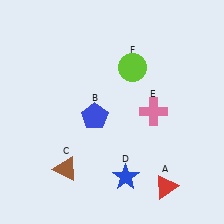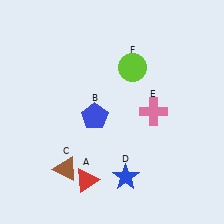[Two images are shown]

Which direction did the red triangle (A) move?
The red triangle (A) moved left.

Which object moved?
The red triangle (A) moved left.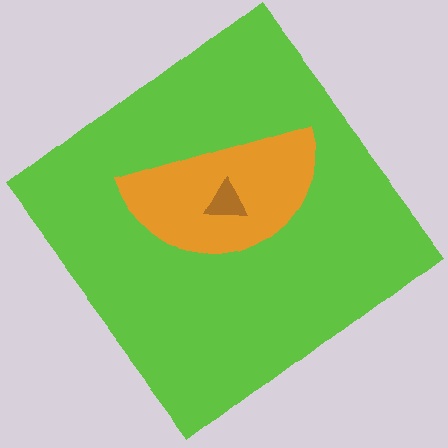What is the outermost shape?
The lime diamond.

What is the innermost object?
The brown triangle.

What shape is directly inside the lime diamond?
The orange semicircle.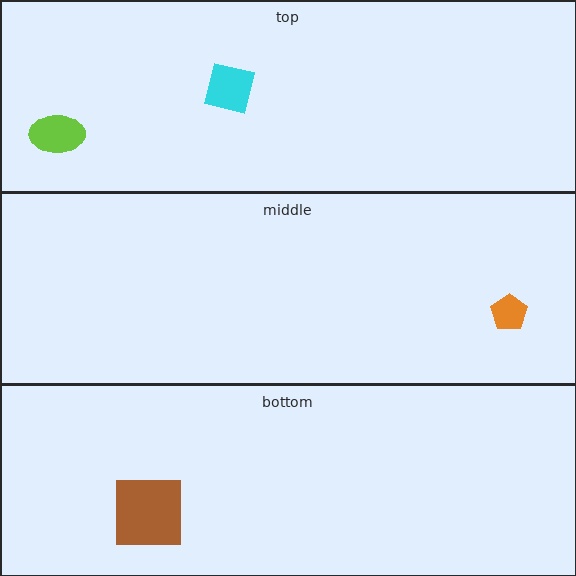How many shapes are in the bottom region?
1.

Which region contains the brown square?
The bottom region.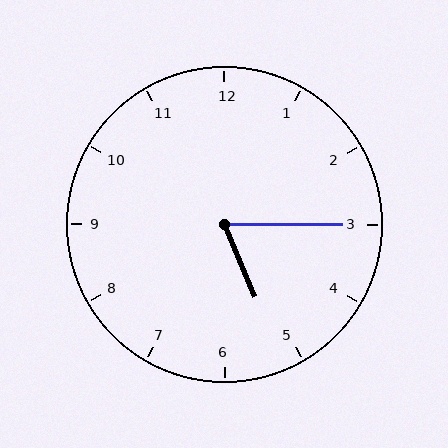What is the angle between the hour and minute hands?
Approximately 68 degrees.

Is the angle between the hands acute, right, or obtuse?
It is acute.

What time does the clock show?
5:15.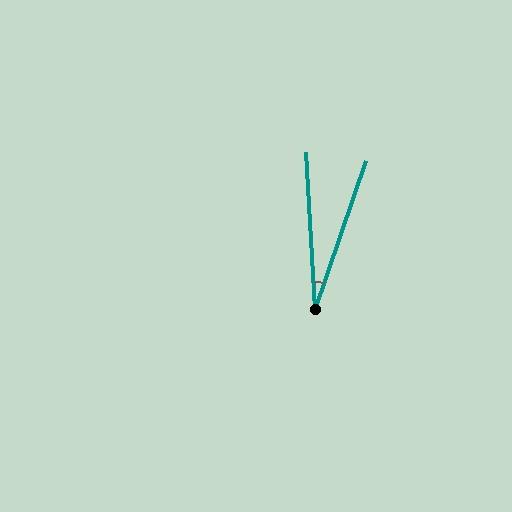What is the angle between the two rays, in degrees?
Approximately 22 degrees.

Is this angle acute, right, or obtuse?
It is acute.